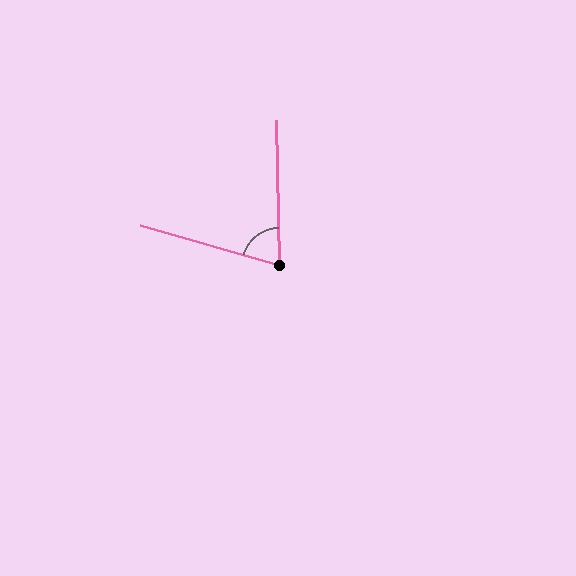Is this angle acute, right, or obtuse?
It is acute.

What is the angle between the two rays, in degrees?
Approximately 73 degrees.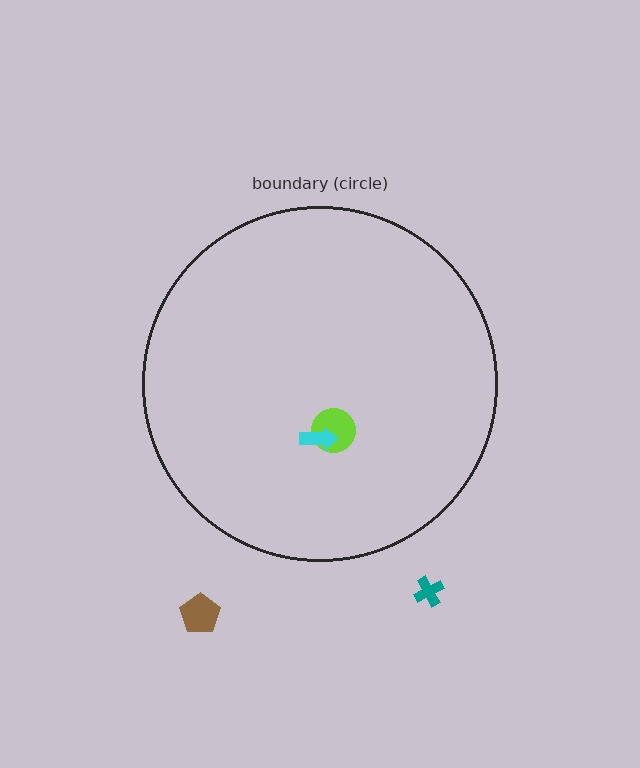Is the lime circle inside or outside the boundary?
Inside.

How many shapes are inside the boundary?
2 inside, 2 outside.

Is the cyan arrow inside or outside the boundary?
Inside.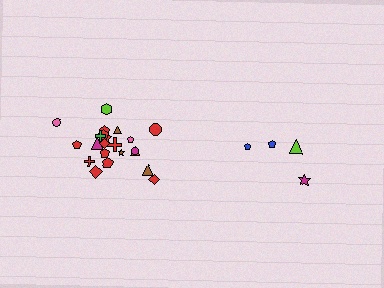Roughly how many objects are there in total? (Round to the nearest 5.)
Roughly 25 objects in total.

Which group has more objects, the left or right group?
The left group.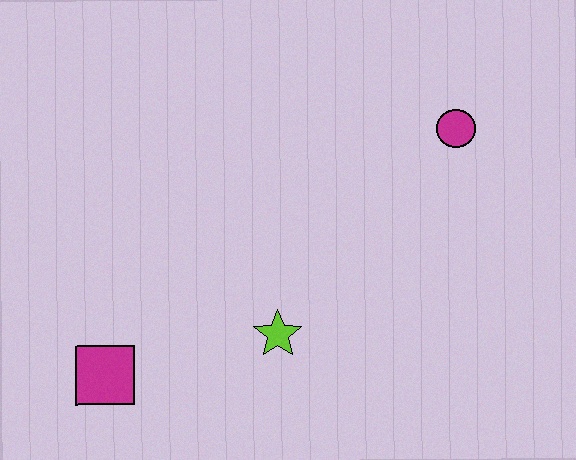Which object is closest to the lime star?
The magenta square is closest to the lime star.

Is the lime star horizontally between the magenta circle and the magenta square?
Yes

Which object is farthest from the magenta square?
The magenta circle is farthest from the magenta square.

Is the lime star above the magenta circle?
No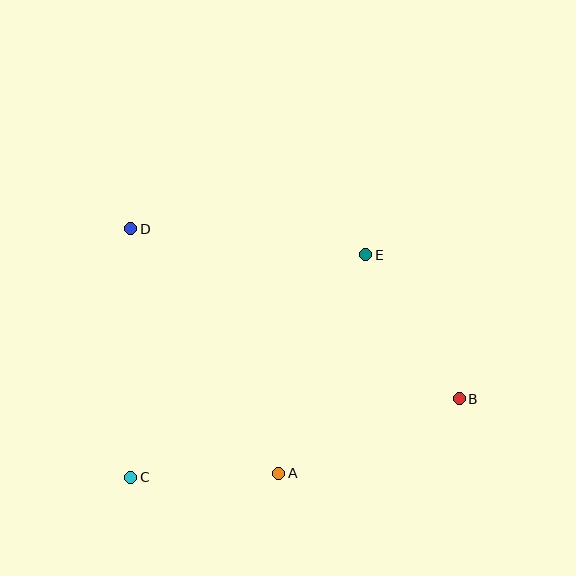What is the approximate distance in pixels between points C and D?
The distance between C and D is approximately 249 pixels.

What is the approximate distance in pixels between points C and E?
The distance between C and E is approximately 323 pixels.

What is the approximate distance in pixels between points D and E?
The distance between D and E is approximately 237 pixels.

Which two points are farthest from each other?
Points B and D are farthest from each other.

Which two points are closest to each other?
Points A and C are closest to each other.